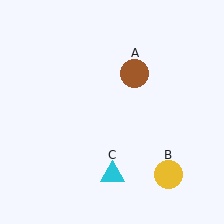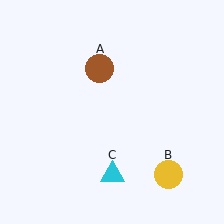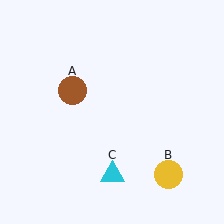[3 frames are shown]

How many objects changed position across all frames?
1 object changed position: brown circle (object A).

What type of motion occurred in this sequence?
The brown circle (object A) rotated counterclockwise around the center of the scene.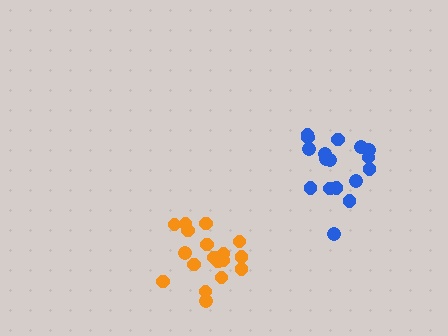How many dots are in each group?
Group 1: 18 dots, Group 2: 17 dots (35 total).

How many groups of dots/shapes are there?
There are 2 groups.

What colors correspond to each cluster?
The clusters are colored: orange, blue.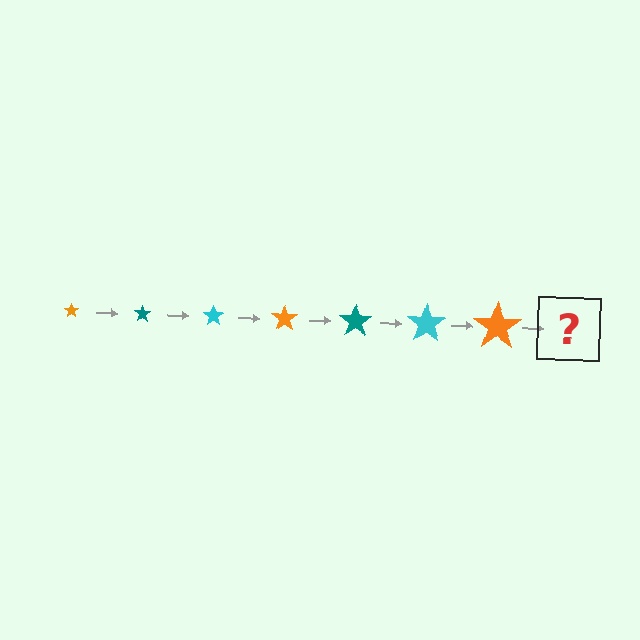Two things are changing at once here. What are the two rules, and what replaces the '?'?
The two rules are that the star grows larger each step and the color cycles through orange, teal, and cyan. The '?' should be a teal star, larger than the previous one.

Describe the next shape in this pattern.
It should be a teal star, larger than the previous one.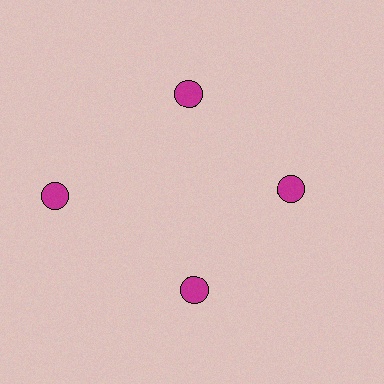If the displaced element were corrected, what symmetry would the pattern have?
It would have 4-fold rotational symmetry — the pattern would map onto itself every 90 degrees.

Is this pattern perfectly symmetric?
No. The 4 magenta circles are arranged in a ring, but one element near the 9 o'clock position is pushed outward from the center, breaking the 4-fold rotational symmetry.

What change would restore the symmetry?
The symmetry would be restored by moving it inward, back onto the ring so that all 4 circles sit at equal angles and equal distance from the center.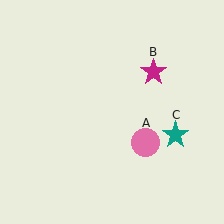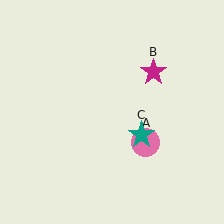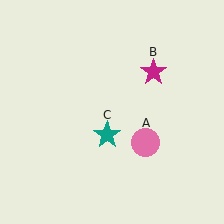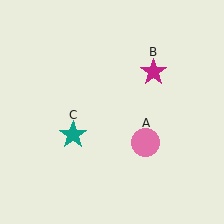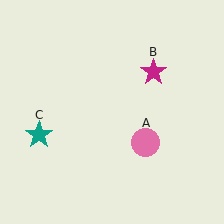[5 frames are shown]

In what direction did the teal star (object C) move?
The teal star (object C) moved left.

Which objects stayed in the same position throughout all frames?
Pink circle (object A) and magenta star (object B) remained stationary.